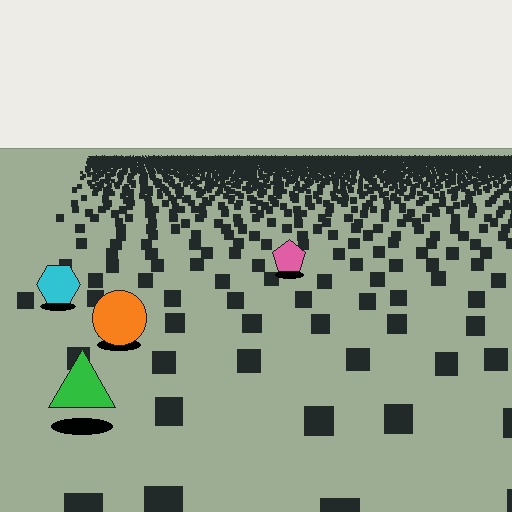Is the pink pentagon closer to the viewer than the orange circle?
No. The orange circle is closer — you can tell from the texture gradient: the ground texture is coarser near it.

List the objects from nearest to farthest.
From nearest to farthest: the green triangle, the orange circle, the cyan hexagon, the pink pentagon.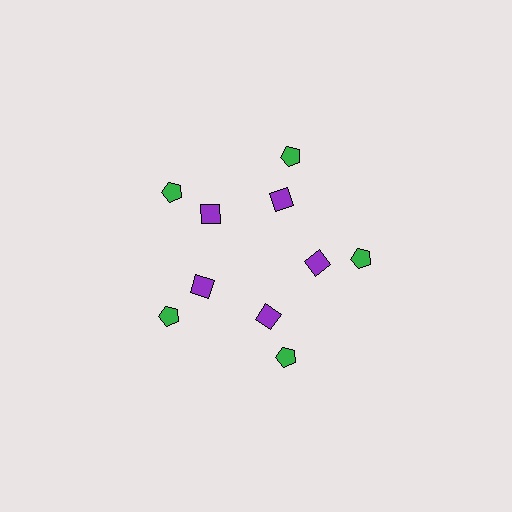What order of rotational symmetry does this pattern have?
This pattern has 5-fold rotational symmetry.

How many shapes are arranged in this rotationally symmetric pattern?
There are 10 shapes, arranged in 5 groups of 2.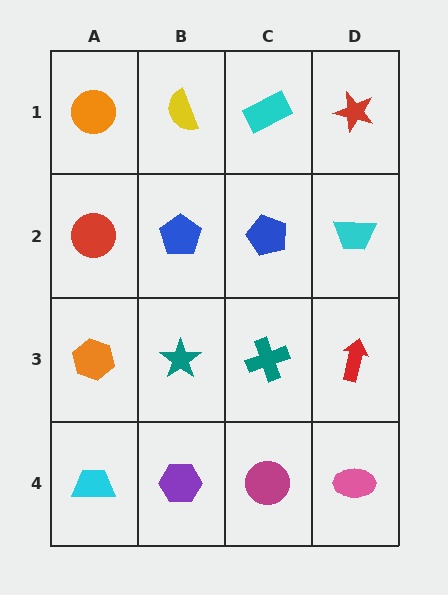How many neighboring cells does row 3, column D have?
3.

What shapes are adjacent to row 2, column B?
A yellow semicircle (row 1, column B), a teal star (row 3, column B), a red circle (row 2, column A), a blue pentagon (row 2, column C).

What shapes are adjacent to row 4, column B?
A teal star (row 3, column B), a cyan trapezoid (row 4, column A), a magenta circle (row 4, column C).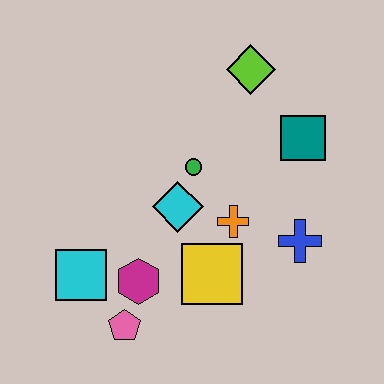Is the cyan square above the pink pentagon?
Yes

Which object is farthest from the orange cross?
The cyan square is farthest from the orange cross.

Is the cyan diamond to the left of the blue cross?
Yes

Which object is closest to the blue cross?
The orange cross is closest to the blue cross.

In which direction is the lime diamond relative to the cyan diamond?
The lime diamond is above the cyan diamond.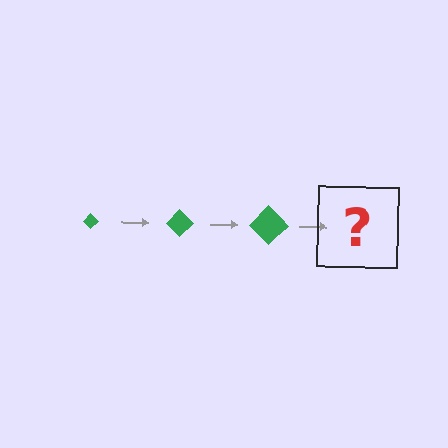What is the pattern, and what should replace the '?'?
The pattern is that the diamond gets progressively larger each step. The '?' should be a green diamond, larger than the previous one.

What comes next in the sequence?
The next element should be a green diamond, larger than the previous one.